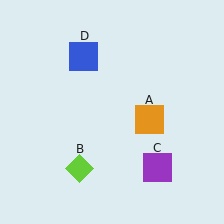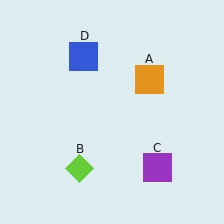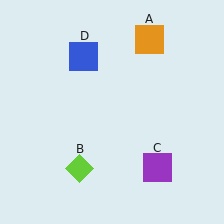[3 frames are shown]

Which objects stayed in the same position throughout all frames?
Lime diamond (object B) and purple square (object C) and blue square (object D) remained stationary.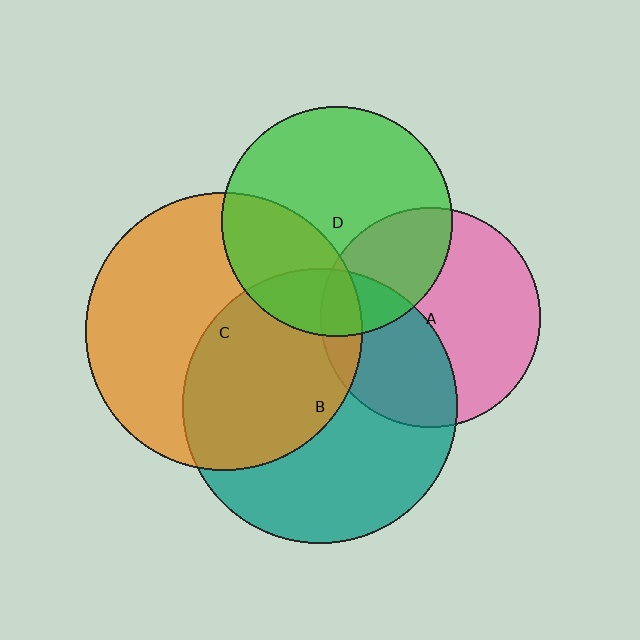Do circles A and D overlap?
Yes.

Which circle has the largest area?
Circle C (orange).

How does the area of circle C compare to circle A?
Approximately 1.6 times.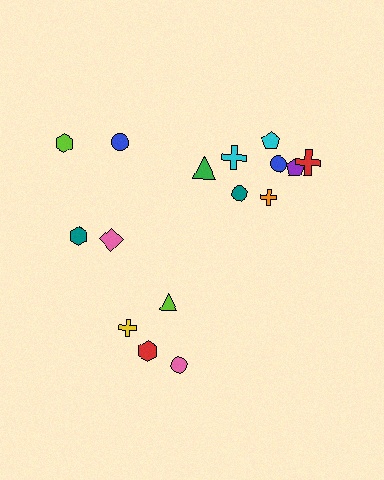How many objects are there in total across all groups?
There are 16 objects.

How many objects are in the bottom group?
There are 4 objects.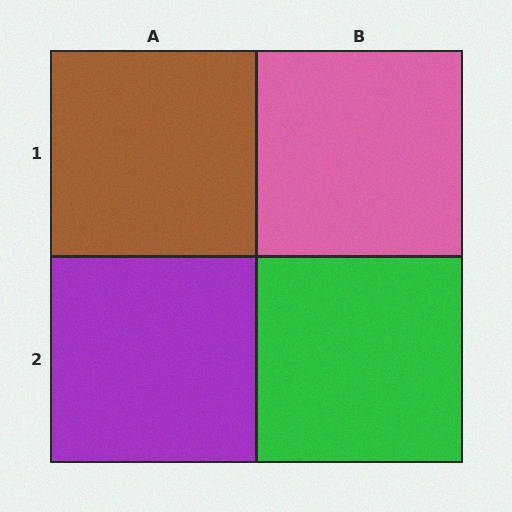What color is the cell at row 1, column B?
Pink.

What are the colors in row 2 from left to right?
Purple, green.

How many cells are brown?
1 cell is brown.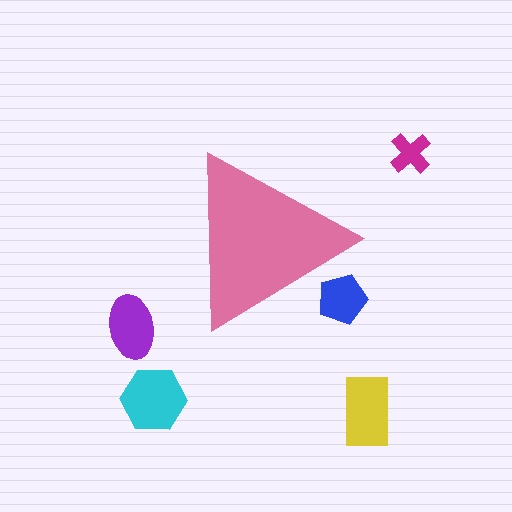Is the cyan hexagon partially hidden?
No, the cyan hexagon is fully visible.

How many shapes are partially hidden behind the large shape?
1 shape is partially hidden.